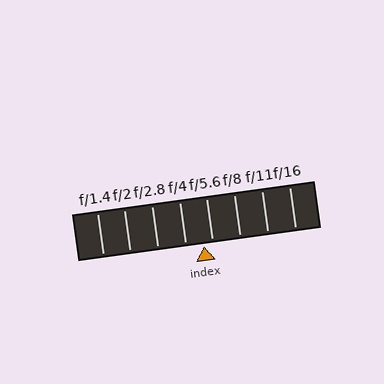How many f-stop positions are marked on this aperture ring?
There are 8 f-stop positions marked.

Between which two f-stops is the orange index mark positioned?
The index mark is between f/4 and f/5.6.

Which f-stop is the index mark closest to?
The index mark is closest to f/5.6.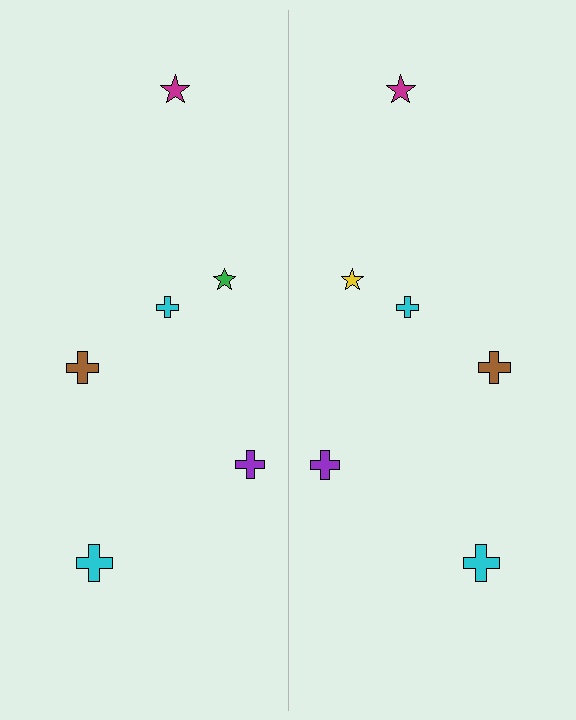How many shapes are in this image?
There are 12 shapes in this image.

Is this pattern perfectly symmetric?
No, the pattern is not perfectly symmetric. The yellow star on the right side breaks the symmetry — its mirror counterpart is green.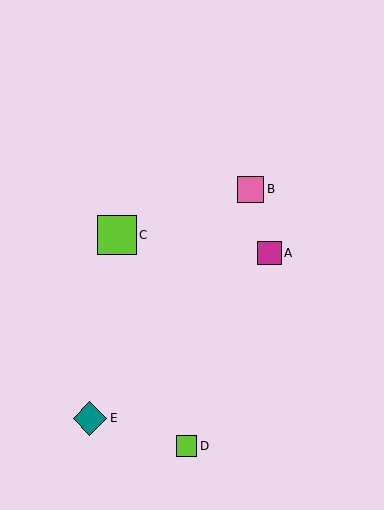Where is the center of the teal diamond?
The center of the teal diamond is at (90, 418).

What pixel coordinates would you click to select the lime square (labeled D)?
Click at (186, 446) to select the lime square D.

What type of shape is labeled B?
Shape B is a pink square.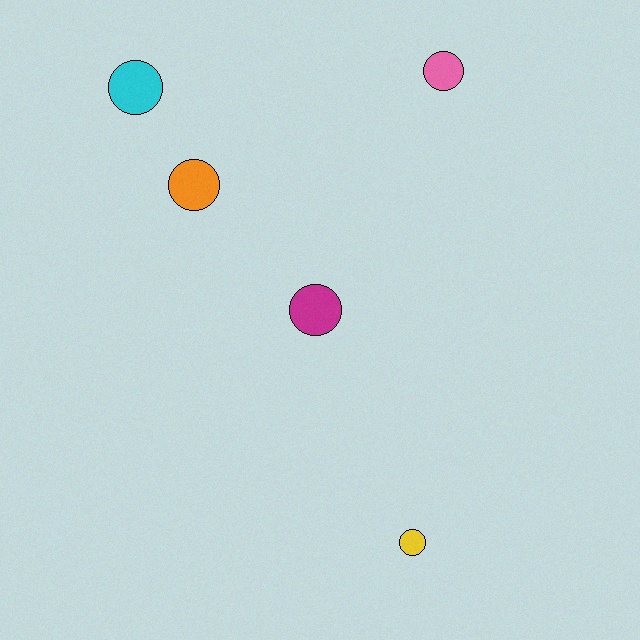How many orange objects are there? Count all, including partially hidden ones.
There is 1 orange object.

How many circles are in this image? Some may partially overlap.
There are 5 circles.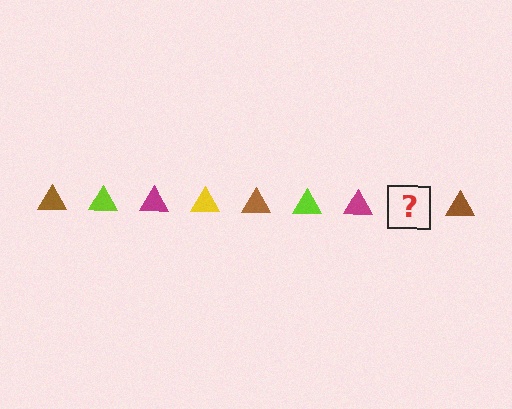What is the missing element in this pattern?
The missing element is a yellow triangle.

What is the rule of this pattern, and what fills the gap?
The rule is that the pattern cycles through brown, lime, magenta, yellow triangles. The gap should be filled with a yellow triangle.